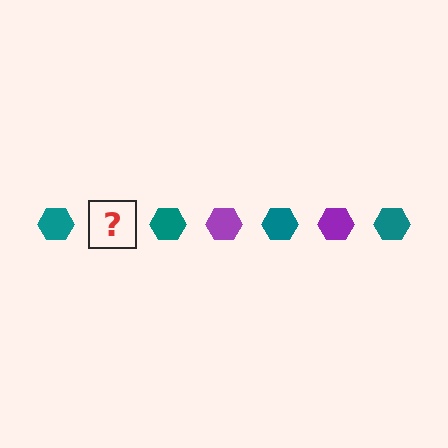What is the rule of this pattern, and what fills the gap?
The rule is that the pattern cycles through teal, purple hexagons. The gap should be filled with a purple hexagon.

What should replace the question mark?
The question mark should be replaced with a purple hexagon.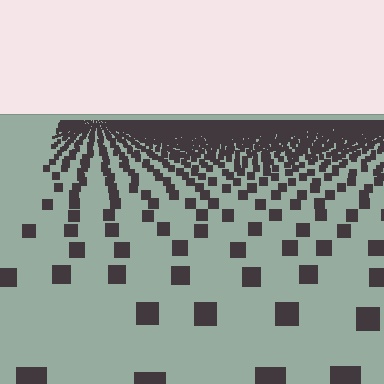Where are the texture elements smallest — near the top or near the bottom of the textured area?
Near the top.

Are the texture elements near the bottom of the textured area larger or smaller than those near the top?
Larger. Near the bottom, elements are closer to the viewer and appear at a bigger on-screen size.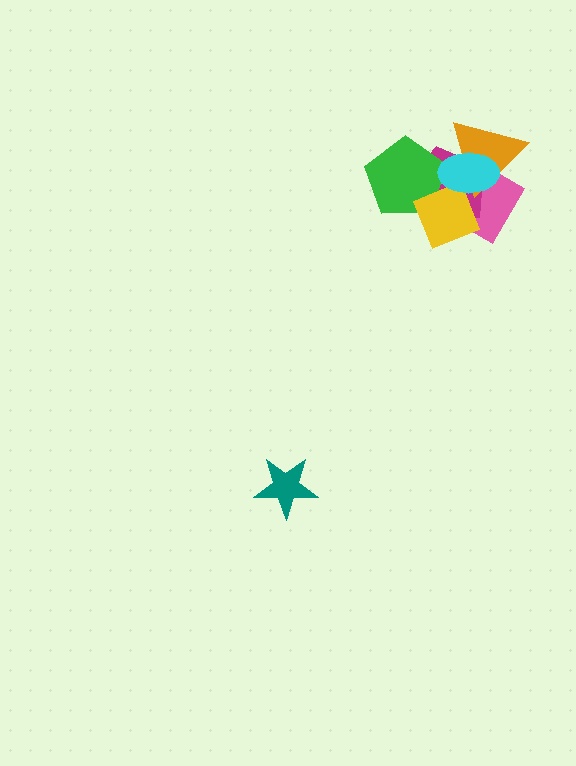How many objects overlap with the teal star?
0 objects overlap with the teal star.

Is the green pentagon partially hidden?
Yes, it is partially covered by another shape.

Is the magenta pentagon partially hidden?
Yes, it is partially covered by another shape.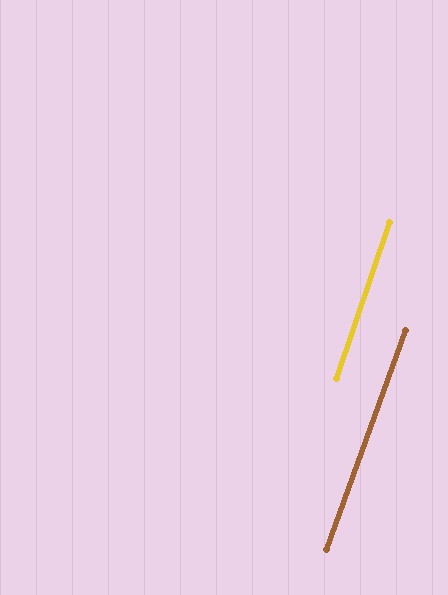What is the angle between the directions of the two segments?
Approximately 1 degree.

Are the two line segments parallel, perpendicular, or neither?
Parallel — their directions differ by only 0.8°.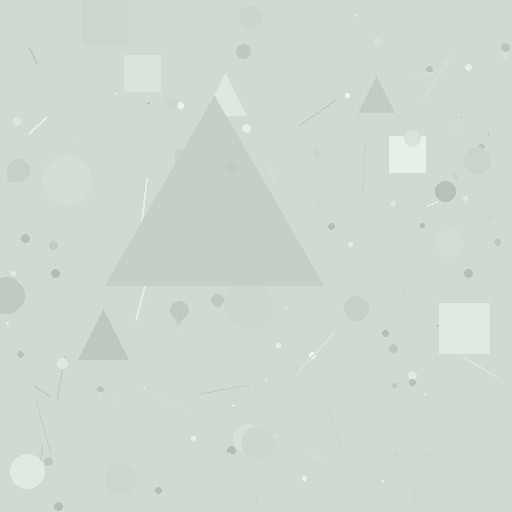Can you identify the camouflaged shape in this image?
The camouflaged shape is a triangle.